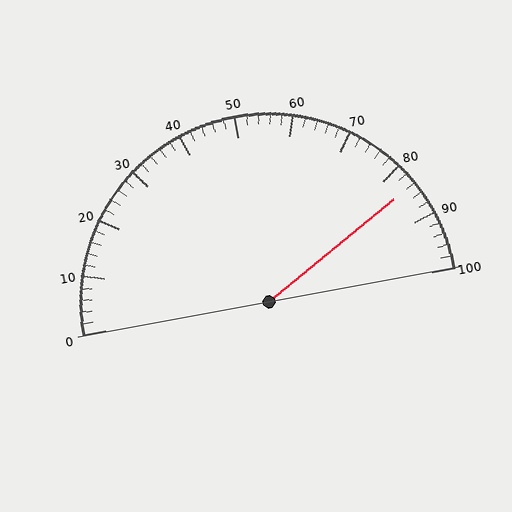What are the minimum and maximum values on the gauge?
The gauge ranges from 0 to 100.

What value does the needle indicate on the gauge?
The needle indicates approximately 84.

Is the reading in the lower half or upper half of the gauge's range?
The reading is in the upper half of the range (0 to 100).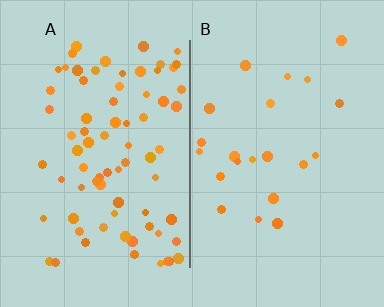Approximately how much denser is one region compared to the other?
Approximately 3.5× — region A over region B.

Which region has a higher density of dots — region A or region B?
A (the left).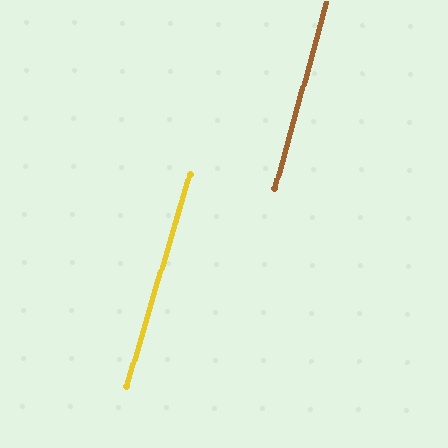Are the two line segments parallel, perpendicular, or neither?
Parallel — their directions differ by only 1.0°.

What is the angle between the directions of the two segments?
Approximately 1 degree.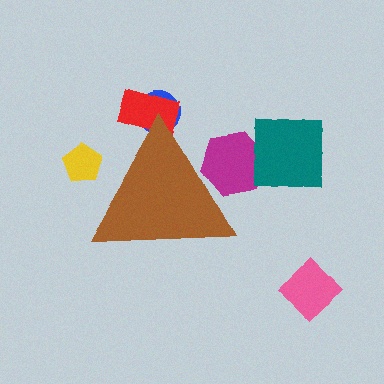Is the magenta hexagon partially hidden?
Yes, the magenta hexagon is partially hidden behind the brown triangle.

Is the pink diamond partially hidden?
No, the pink diamond is fully visible.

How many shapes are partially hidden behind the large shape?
4 shapes are partially hidden.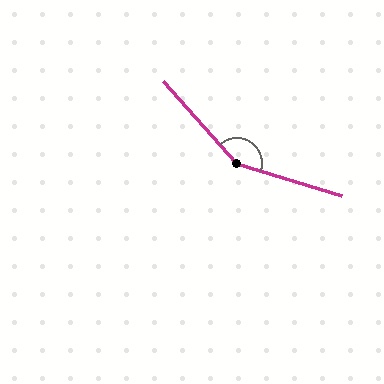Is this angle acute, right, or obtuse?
It is obtuse.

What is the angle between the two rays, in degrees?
Approximately 148 degrees.